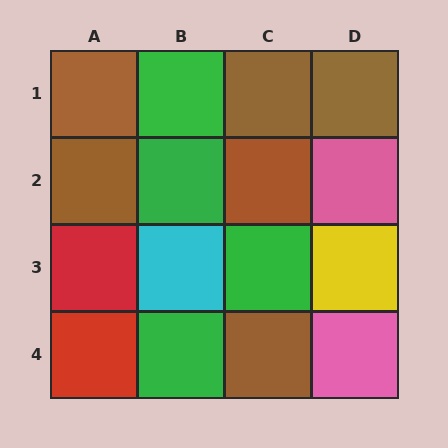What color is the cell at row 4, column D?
Pink.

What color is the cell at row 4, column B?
Green.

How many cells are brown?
6 cells are brown.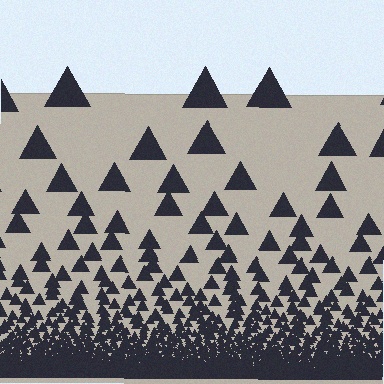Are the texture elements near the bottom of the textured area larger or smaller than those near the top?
Smaller. The gradient is inverted — elements near the bottom are smaller and denser.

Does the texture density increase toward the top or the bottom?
Density increases toward the bottom.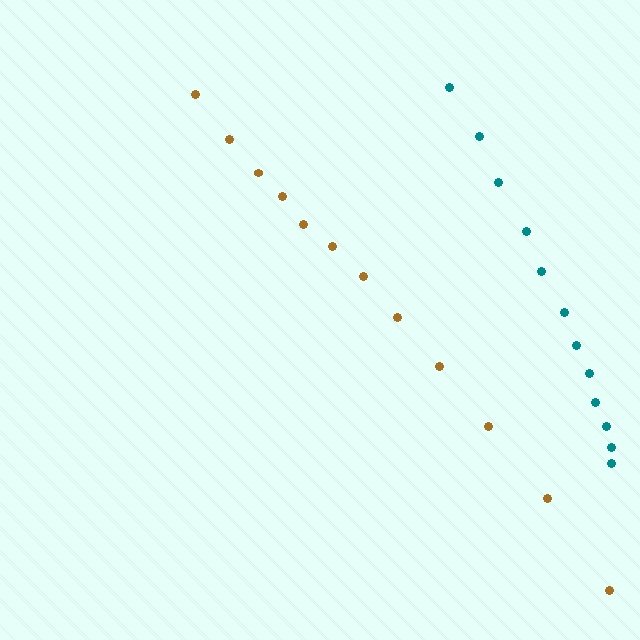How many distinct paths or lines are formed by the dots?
There are 2 distinct paths.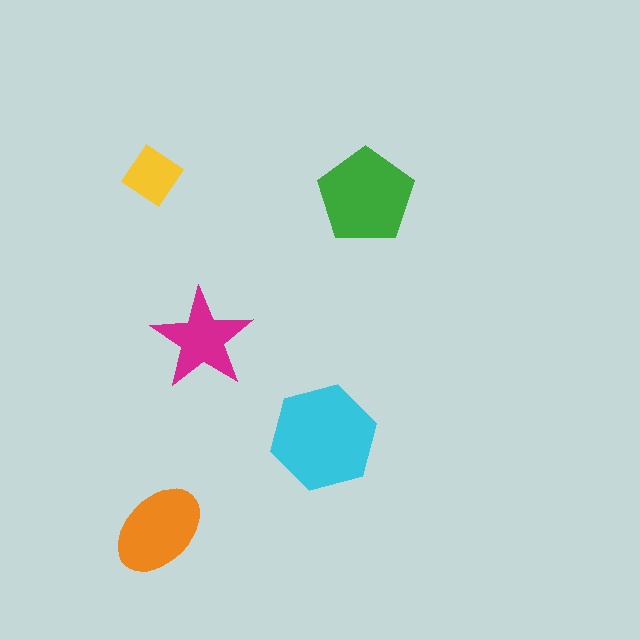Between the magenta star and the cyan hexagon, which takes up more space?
The cyan hexagon.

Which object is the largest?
The cyan hexagon.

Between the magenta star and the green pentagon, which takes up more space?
The green pentagon.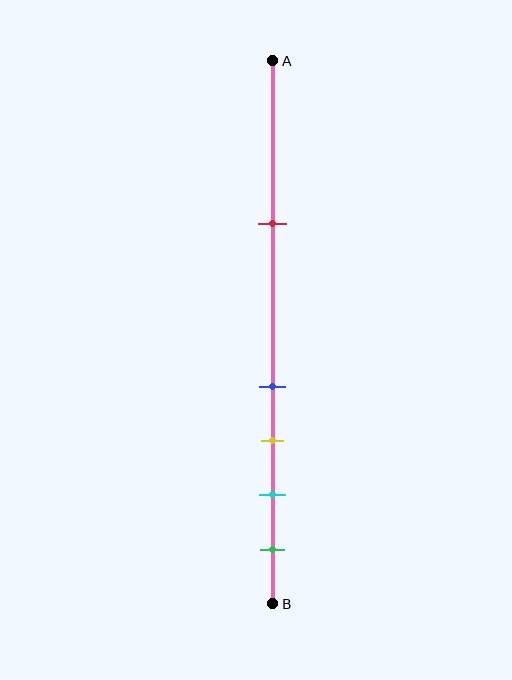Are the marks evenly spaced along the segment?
No, the marks are not evenly spaced.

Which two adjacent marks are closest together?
The blue and yellow marks are the closest adjacent pair.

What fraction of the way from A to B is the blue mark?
The blue mark is approximately 60% (0.6) of the way from A to B.